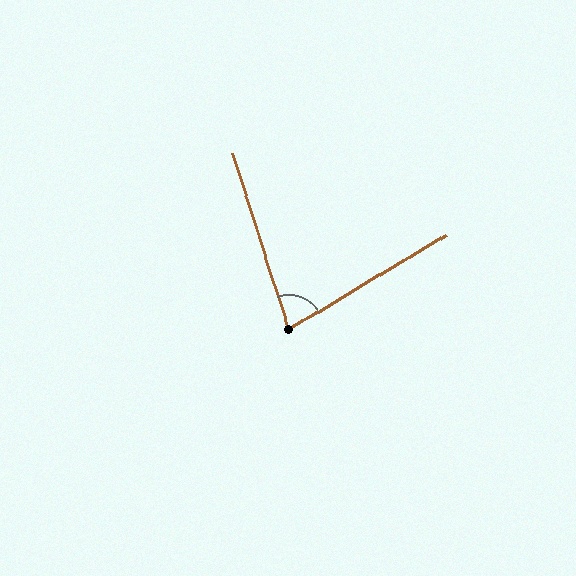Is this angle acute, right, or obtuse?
It is acute.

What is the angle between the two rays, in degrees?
Approximately 77 degrees.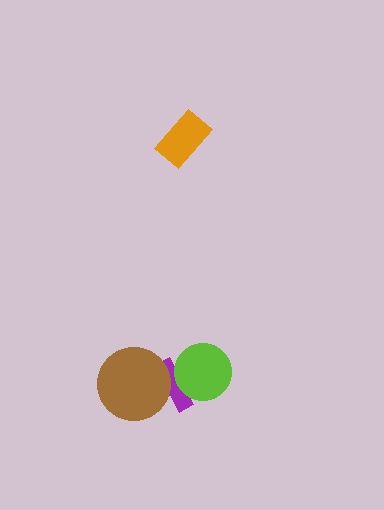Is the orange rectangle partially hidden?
No, no other shape covers it.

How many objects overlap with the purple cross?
2 objects overlap with the purple cross.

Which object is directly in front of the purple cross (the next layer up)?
The lime circle is directly in front of the purple cross.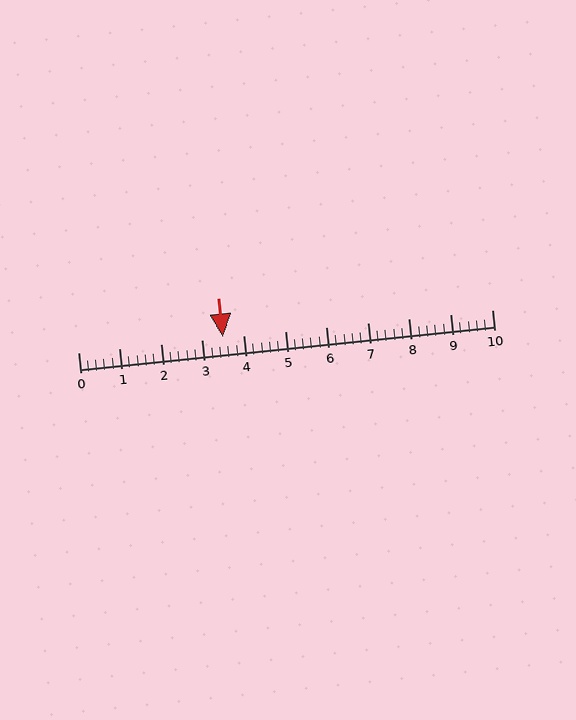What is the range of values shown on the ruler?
The ruler shows values from 0 to 10.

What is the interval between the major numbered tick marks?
The major tick marks are spaced 1 units apart.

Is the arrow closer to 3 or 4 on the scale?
The arrow is closer to 4.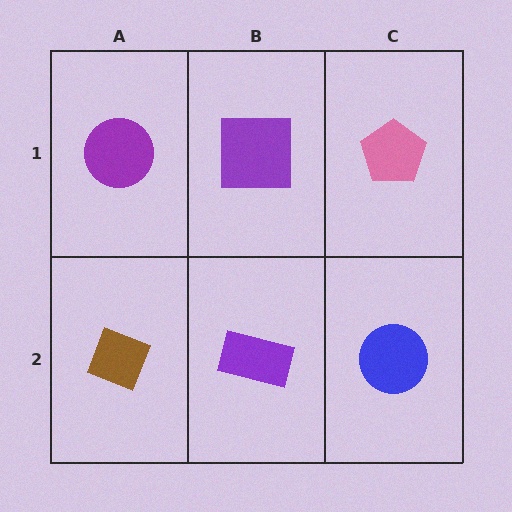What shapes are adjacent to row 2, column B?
A purple square (row 1, column B), a brown diamond (row 2, column A), a blue circle (row 2, column C).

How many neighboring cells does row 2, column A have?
2.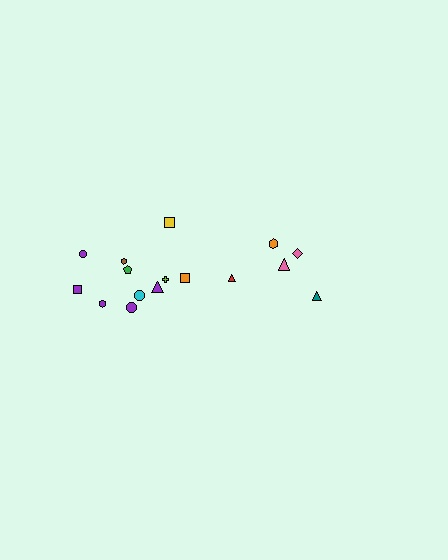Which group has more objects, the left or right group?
The left group.